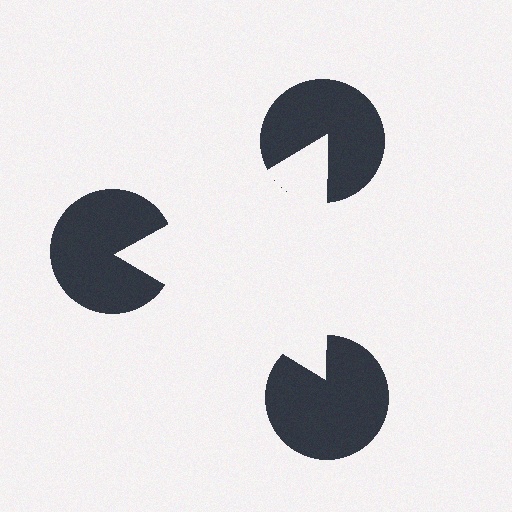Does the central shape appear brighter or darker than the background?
It typically appears slightly brighter than the background, even though no actual brightness change is drawn.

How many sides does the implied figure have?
3 sides.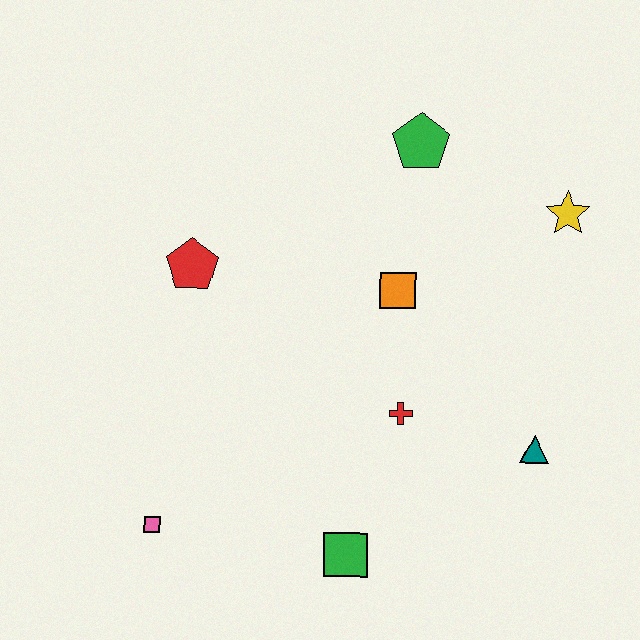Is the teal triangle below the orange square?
Yes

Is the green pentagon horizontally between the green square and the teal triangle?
Yes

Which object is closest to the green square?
The red cross is closest to the green square.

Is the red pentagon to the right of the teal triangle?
No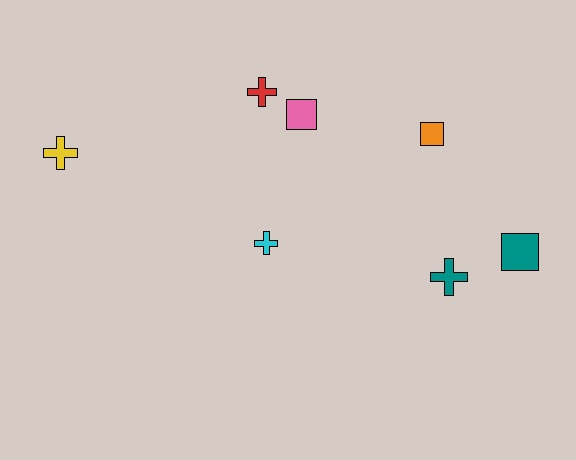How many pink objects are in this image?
There is 1 pink object.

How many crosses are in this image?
There are 4 crosses.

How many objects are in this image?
There are 7 objects.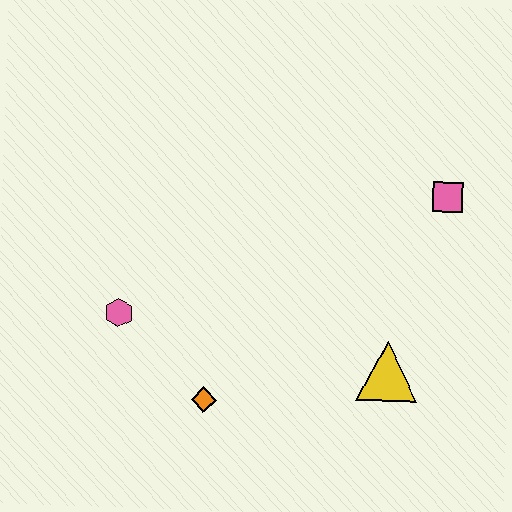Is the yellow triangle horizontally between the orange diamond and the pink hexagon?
No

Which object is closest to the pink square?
The yellow triangle is closest to the pink square.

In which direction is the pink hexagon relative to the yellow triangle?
The pink hexagon is to the left of the yellow triangle.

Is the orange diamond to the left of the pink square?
Yes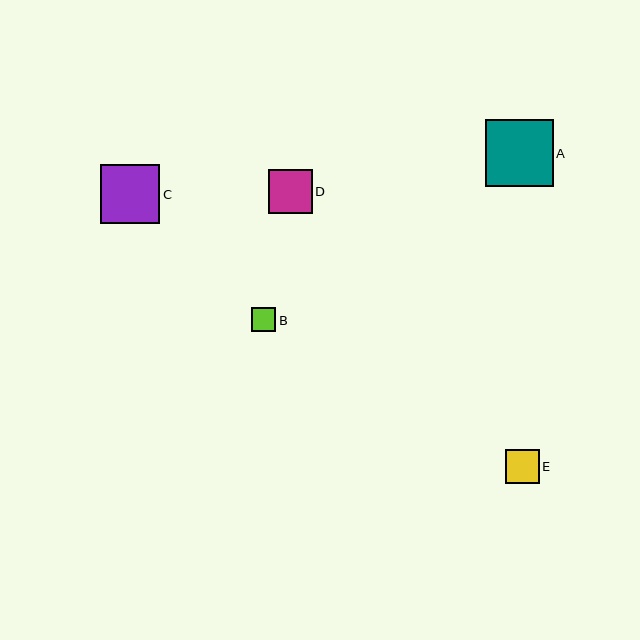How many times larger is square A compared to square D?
Square A is approximately 1.6 times the size of square D.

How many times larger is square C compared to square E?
Square C is approximately 1.7 times the size of square E.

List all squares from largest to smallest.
From largest to smallest: A, C, D, E, B.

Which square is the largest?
Square A is the largest with a size of approximately 68 pixels.